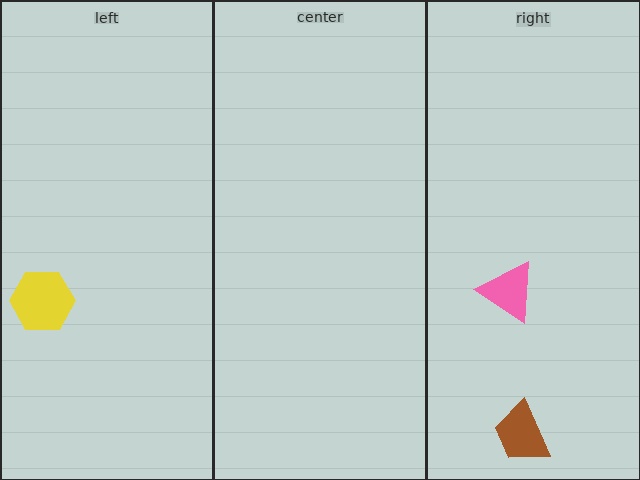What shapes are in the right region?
The pink triangle, the brown trapezoid.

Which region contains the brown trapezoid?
The right region.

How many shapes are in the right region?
2.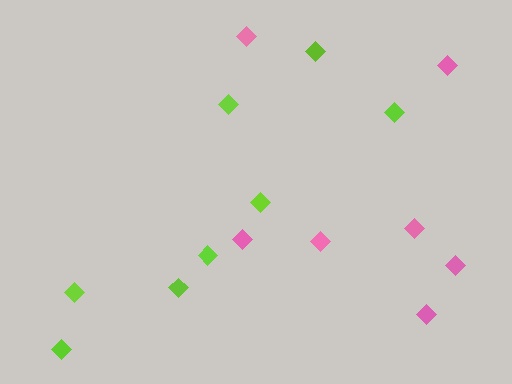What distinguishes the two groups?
There are 2 groups: one group of pink diamonds (7) and one group of lime diamonds (8).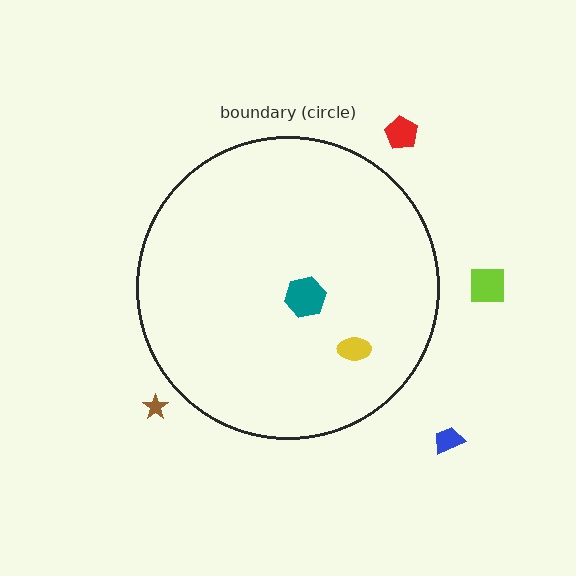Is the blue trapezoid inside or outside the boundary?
Outside.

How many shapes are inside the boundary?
2 inside, 4 outside.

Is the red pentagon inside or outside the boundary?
Outside.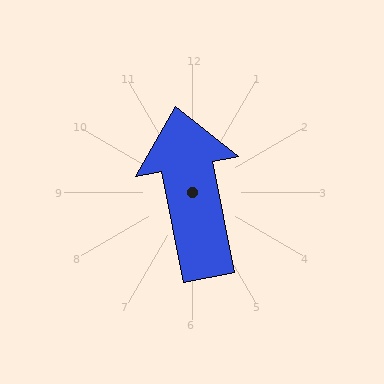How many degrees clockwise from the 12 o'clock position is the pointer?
Approximately 349 degrees.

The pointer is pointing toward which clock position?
Roughly 12 o'clock.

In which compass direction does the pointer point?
North.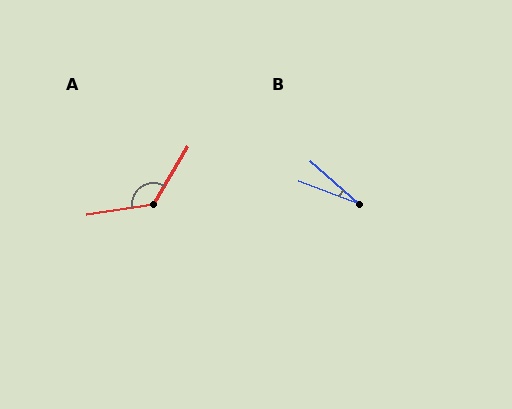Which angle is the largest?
A, at approximately 130 degrees.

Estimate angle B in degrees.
Approximately 20 degrees.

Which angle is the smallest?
B, at approximately 20 degrees.